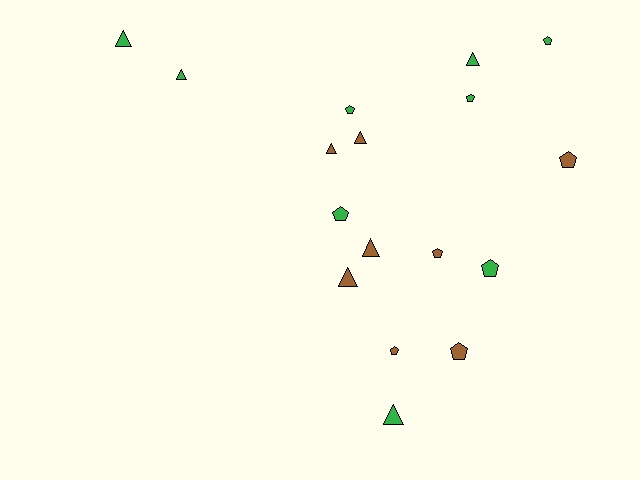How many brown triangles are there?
There are 4 brown triangles.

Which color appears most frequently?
Green, with 9 objects.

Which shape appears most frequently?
Pentagon, with 9 objects.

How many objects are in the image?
There are 17 objects.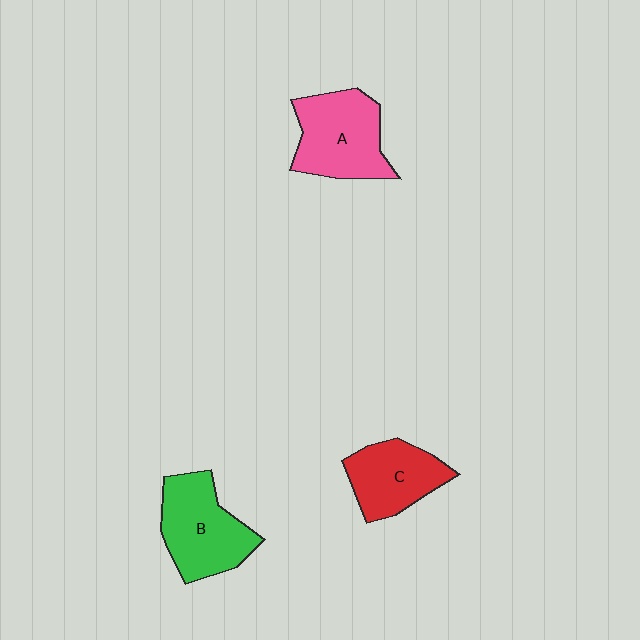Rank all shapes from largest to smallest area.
From largest to smallest: A (pink), B (green), C (red).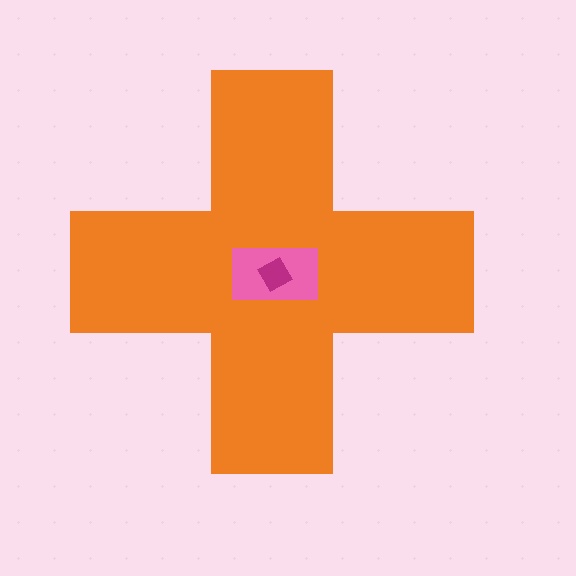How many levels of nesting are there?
3.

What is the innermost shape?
The magenta diamond.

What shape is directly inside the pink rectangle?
The magenta diamond.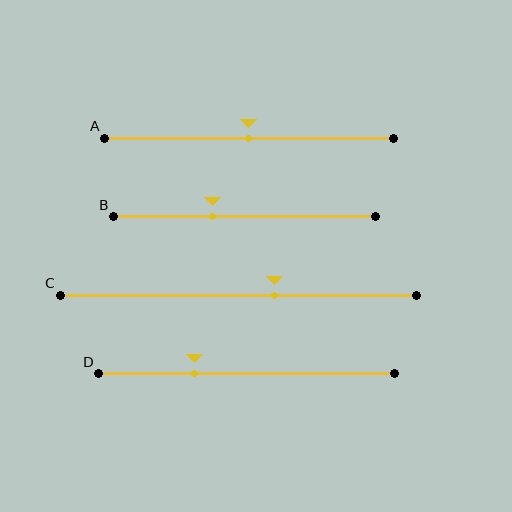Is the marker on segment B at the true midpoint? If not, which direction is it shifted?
No, the marker on segment B is shifted to the left by about 12% of the segment length.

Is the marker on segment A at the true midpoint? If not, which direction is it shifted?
Yes, the marker on segment A is at the true midpoint.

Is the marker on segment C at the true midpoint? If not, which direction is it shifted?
No, the marker on segment C is shifted to the right by about 10% of the segment length.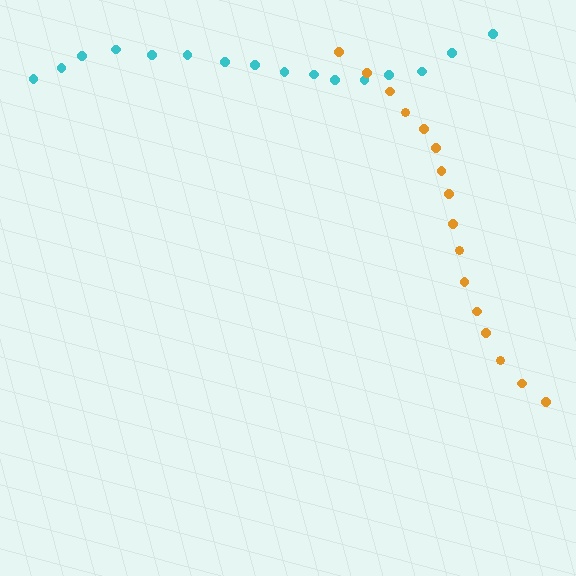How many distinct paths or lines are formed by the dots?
There are 2 distinct paths.